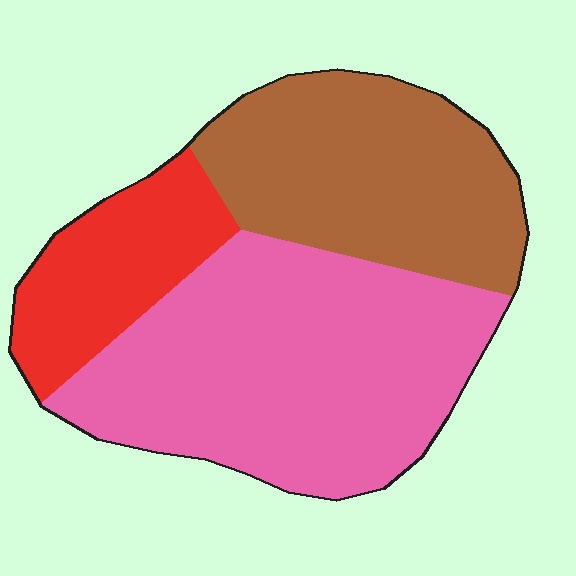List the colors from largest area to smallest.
From largest to smallest: pink, brown, red.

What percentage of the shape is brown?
Brown takes up about one third (1/3) of the shape.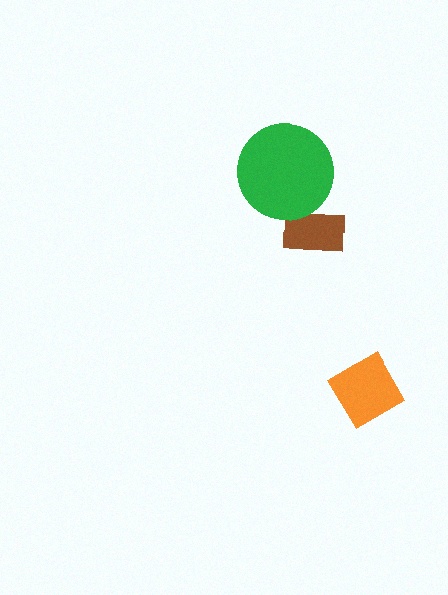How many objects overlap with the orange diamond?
0 objects overlap with the orange diamond.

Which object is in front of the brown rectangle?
The green circle is in front of the brown rectangle.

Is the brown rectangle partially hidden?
Yes, it is partially covered by another shape.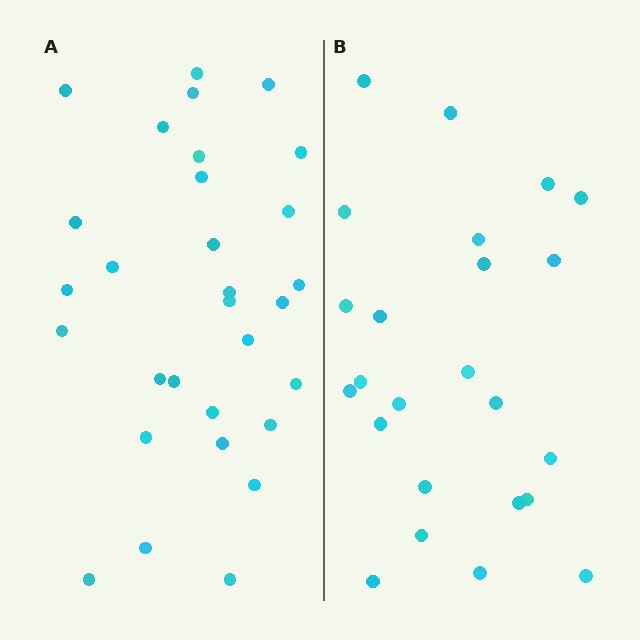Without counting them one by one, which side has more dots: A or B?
Region A (the left region) has more dots.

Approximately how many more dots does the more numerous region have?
Region A has about 6 more dots than region B.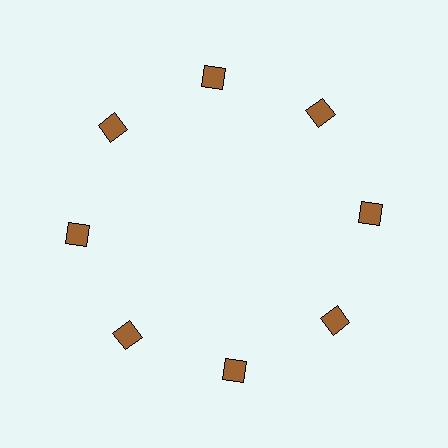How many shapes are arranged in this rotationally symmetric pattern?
There are 8 shapes, arranged in 8 groups of 1.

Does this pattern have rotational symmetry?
Yes, this pattern has 8-fold rotational symmetry. It looks the same after rotating 45 degrees around the center.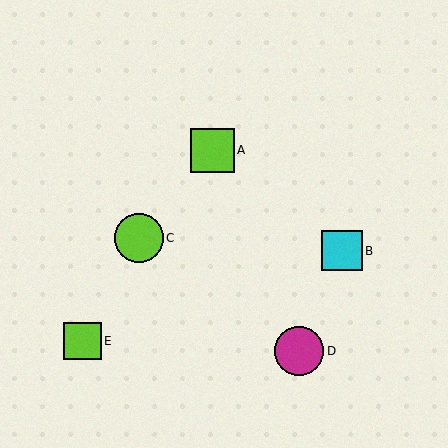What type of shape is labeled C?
Shape C is a lime circle.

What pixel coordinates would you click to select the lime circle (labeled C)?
Click at (139, 238) to select the lime circle C.